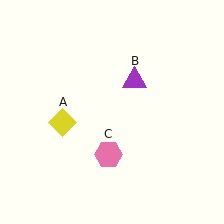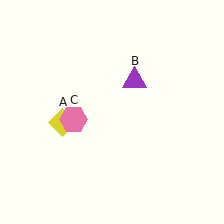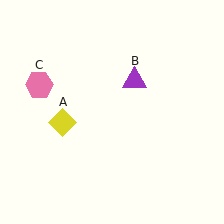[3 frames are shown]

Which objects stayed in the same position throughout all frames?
Yellow diamond (object A) and purple triangle (object B) remained stationary.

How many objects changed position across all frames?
1 object changed position: pink hexagon (object C).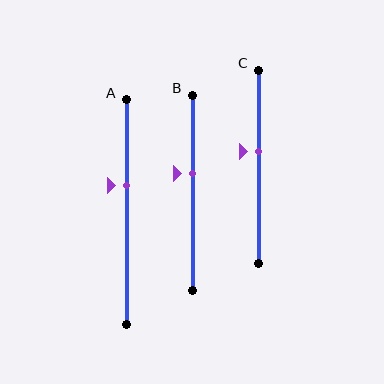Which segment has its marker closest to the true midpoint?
Segment C has its marker closest to the true midpoint.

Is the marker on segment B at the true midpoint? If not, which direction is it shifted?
No, the marker on segment B is shifted upward by about 10% of the segment length.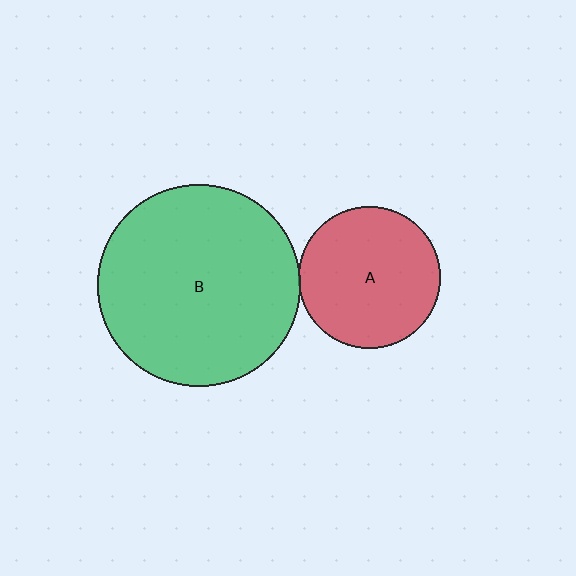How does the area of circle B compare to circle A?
Approximately 2.0 times.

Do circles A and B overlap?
Yes.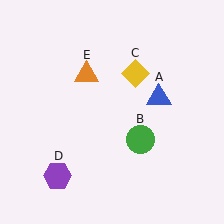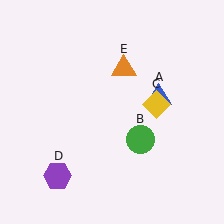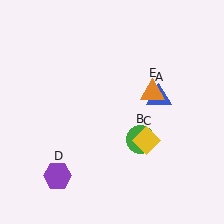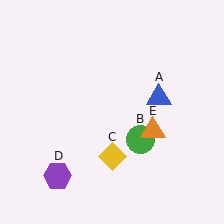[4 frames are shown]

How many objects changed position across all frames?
2 objects changed position: yellow diamond (object C), orange triangle (object E).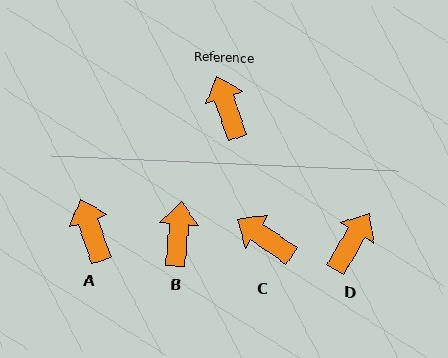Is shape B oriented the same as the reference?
No, it is off by about 24 degrees.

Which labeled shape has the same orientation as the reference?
A.